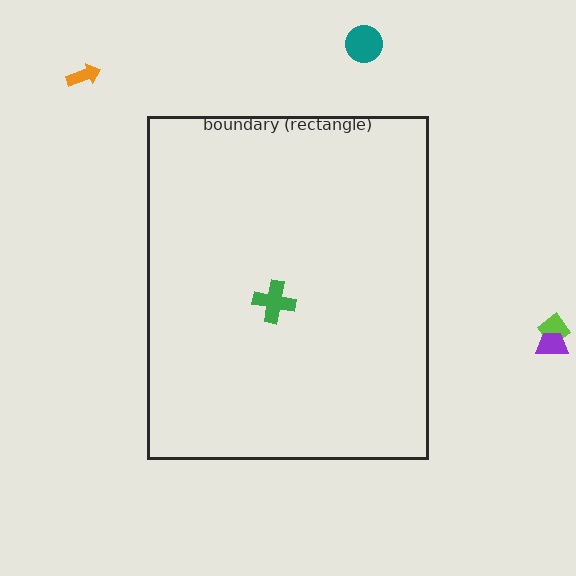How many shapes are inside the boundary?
1 inside, 4 outside.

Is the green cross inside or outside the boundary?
Inside.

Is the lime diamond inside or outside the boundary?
Outside.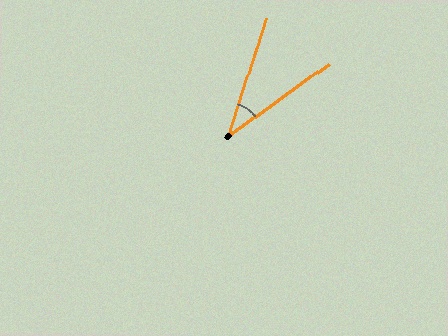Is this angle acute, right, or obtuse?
It is acute.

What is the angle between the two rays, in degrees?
Approximately 36 degrees.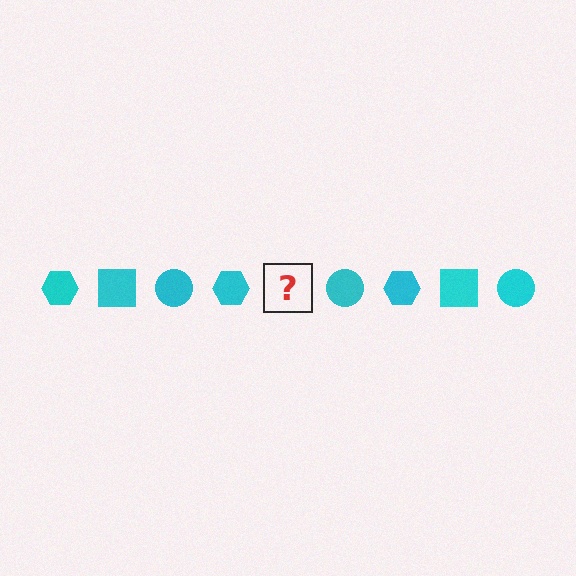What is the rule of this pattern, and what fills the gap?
The rule is that the pattern cycles through hexagon, square, circle shapes in cyan. The gap should be filled with a cyan square.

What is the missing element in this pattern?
The missing element is a cyan square.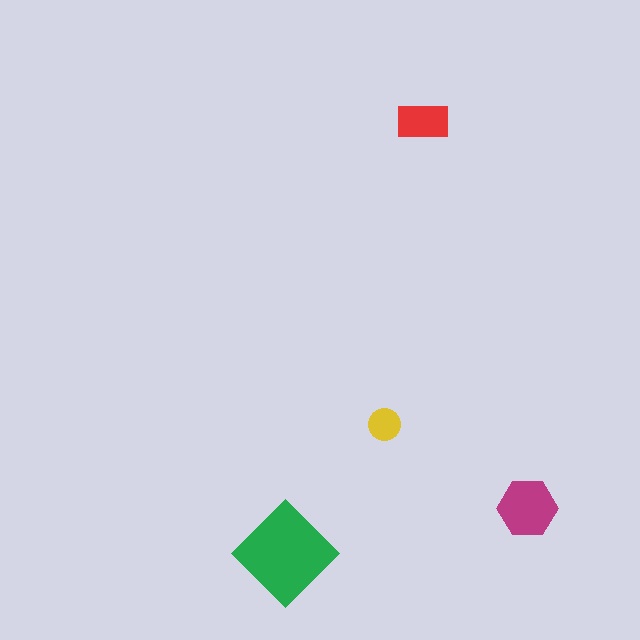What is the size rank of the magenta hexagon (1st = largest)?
2nd.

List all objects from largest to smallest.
The green diamond, the magenta hexagon, the red rectangle, the yellow circle.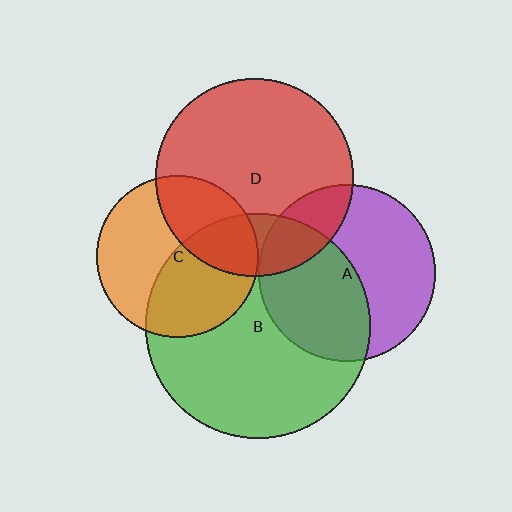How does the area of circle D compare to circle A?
Approximately 1.2 times.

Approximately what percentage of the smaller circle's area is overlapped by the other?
Approximately 20%.